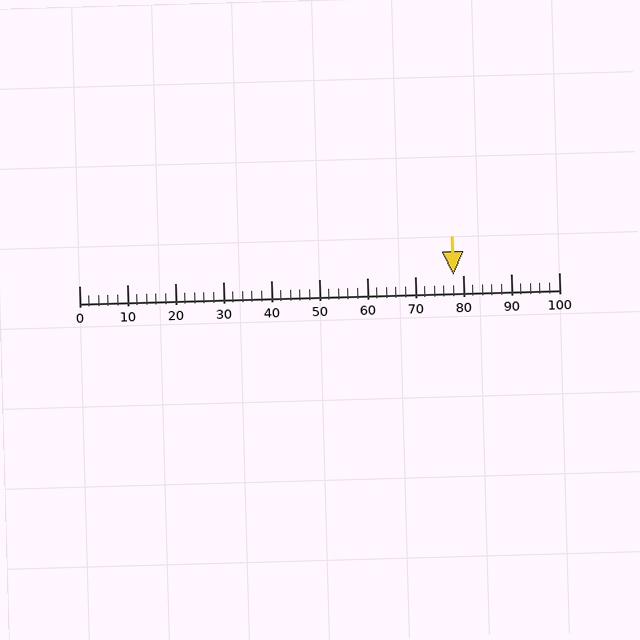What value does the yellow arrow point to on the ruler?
The yellow arrow points to approximately 78.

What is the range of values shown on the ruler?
The ruler shows values from 0 to 100.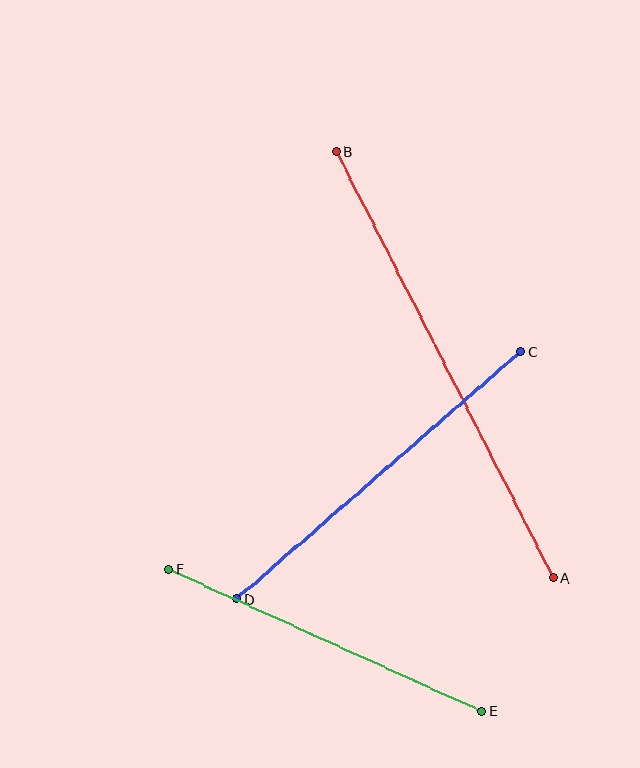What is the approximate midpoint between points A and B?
The midpoint is at approximately (445, 365) pixels.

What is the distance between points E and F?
The distance is approximately 343 pixels.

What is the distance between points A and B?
The distance is approximately 478 pixels.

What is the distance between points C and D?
The distance is approximately 376 pixels.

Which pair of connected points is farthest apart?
Points A and B are farthest apart.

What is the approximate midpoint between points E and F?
The midpoint is at approximately (325, 640) pixels.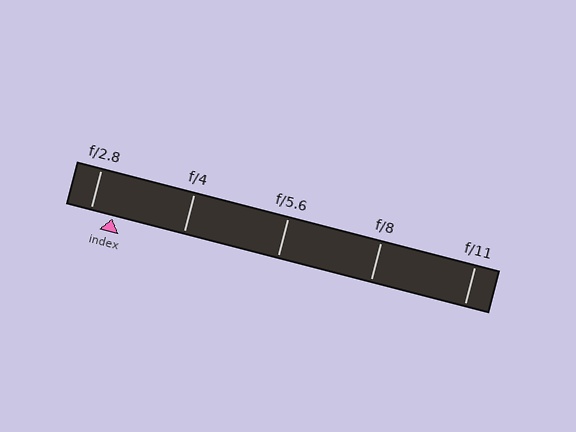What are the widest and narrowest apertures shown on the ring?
The widest aperture shown is f/2.8 and the narrowest is f/11.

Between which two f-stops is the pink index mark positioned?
The index mark is between f/2.8 and f/4.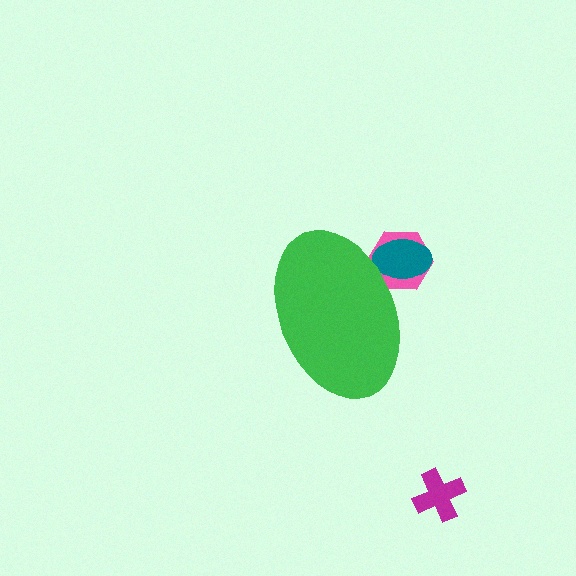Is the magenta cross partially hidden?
No, the magenta cross is fully visible.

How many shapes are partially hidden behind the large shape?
2 shapes are partially hidden.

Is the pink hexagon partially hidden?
Yes, the pink hexagon is partially hidden behind the green ellipse.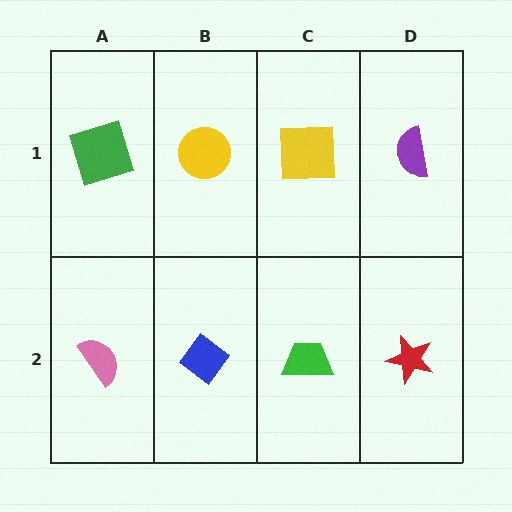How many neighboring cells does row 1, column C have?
3.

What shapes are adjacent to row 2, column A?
A green square (row 1, column A), a blue diamond (row 2, column B).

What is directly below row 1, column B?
A blue diamond.